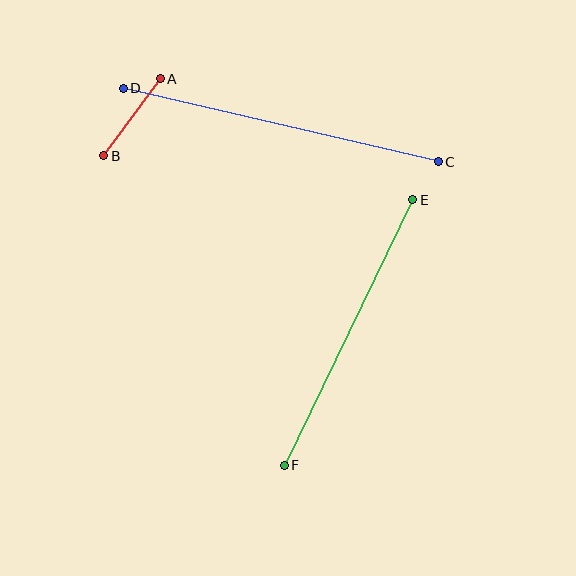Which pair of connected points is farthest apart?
Points C and D are farthest apart.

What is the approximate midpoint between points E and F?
The midpoint is at approximately (348, 332) pixels.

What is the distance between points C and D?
The distance is approximately 324 pixels.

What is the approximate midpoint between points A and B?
The midpoint is at approximately (132, 117) pixels.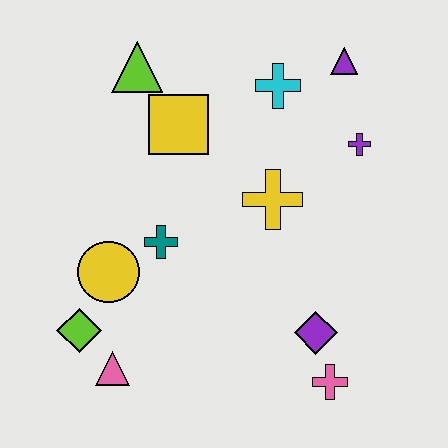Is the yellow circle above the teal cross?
No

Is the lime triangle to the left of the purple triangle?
Yes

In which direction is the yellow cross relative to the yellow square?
The yellow cross is to the right of the yellow square.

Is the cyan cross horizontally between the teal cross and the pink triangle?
No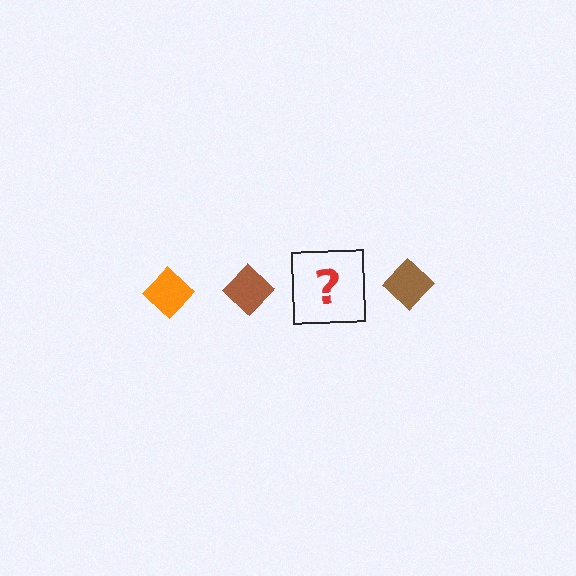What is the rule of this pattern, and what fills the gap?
The rule is that the pattern cycles through orange, brown diamonds. The gap should be filled with an orange diamond.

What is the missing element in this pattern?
The missing element is an orange diamond.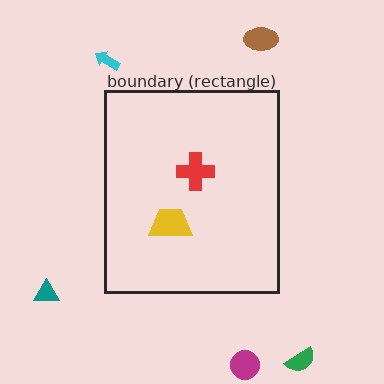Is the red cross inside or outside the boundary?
Inside.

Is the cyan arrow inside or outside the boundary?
Outside.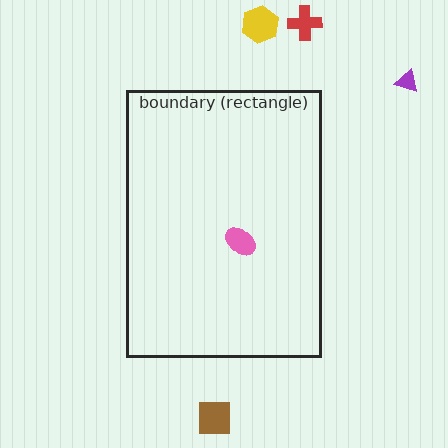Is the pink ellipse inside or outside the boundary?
Inside.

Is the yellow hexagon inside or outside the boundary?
Outside.